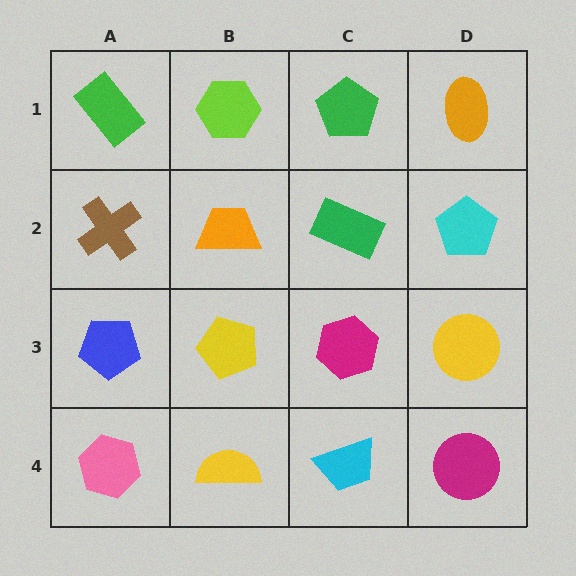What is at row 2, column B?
An orange trapezoid.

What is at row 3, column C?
A magenta hexagon.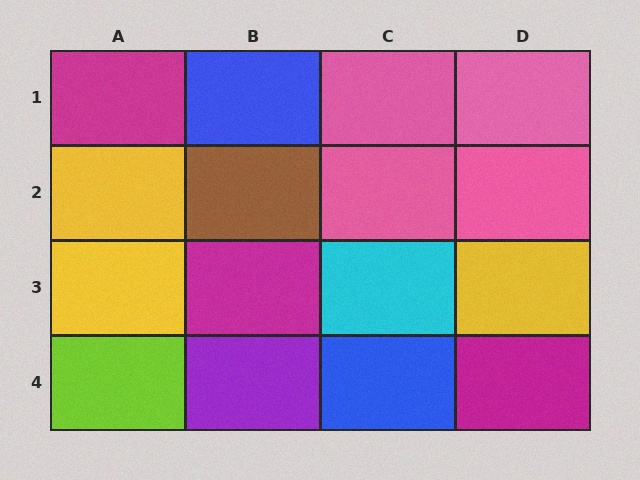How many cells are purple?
1 cell is purple.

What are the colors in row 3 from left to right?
Yellow, magenta, cyan, yellow.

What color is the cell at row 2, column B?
Brown.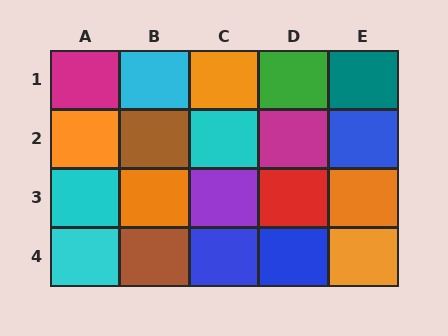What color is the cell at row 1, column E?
Teal.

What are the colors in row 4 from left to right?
Cyan, brown, blue, blue, orange.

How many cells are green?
1 cell is green.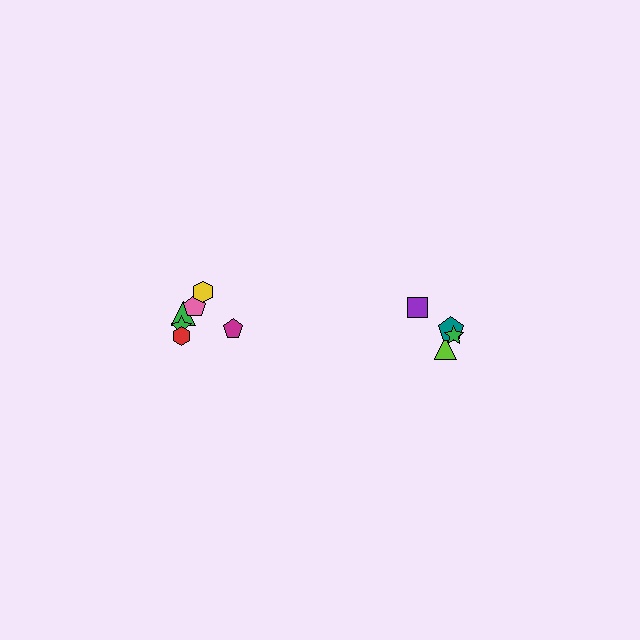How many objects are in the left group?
There are 6 objects.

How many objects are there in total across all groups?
There are 10 objects.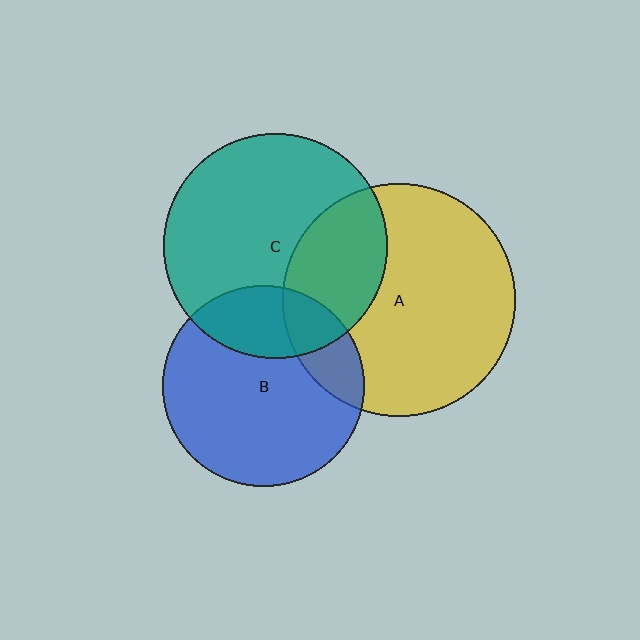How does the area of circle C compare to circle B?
Approximately 1.2 times.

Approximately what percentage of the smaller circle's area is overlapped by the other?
Approximately 20%.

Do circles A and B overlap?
Yes.